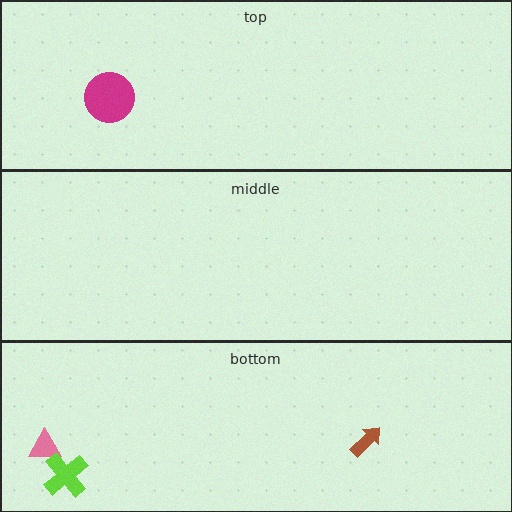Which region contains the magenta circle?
The top region.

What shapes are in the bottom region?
The brown arrow, the pink triangle, the lime cross.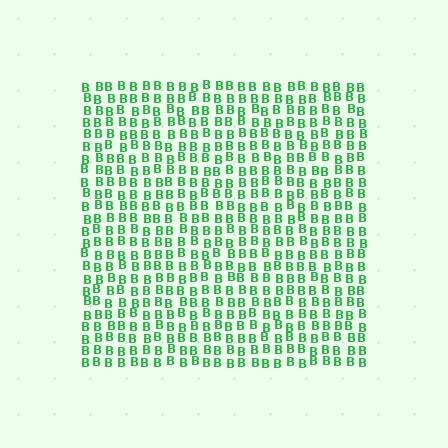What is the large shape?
The large shape is a square.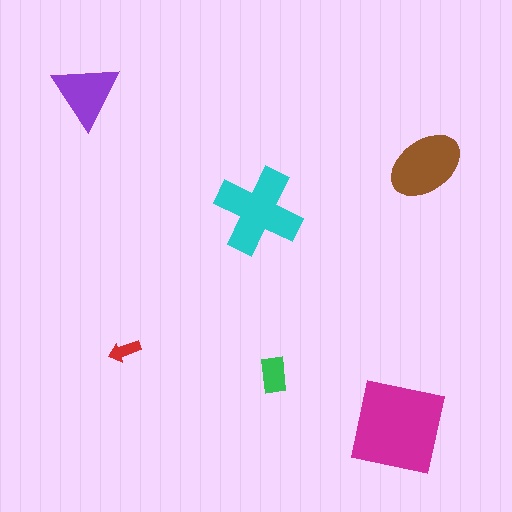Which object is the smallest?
The red arrow.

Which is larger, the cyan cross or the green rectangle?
The cyan cross.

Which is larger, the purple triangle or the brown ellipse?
The brown ellipse.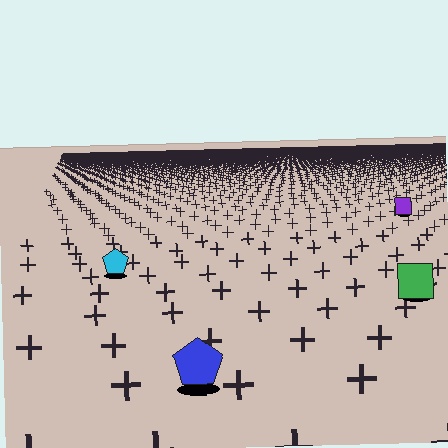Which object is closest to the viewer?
The blue pentagon is closest. The texture marks near it are larger and more spread out.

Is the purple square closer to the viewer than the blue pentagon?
No. The blue pentagon is closer — you can tell from the texture gradient: the ground texture is coarser near it.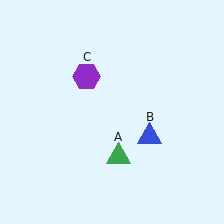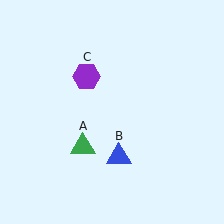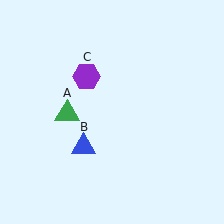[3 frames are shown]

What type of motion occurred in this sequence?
The green triangle (object A), blue triangle (object B) rotated clockwise around the center of the scene.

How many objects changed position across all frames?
2 objects changed position: green triangle (object A), blue triangle (object B).